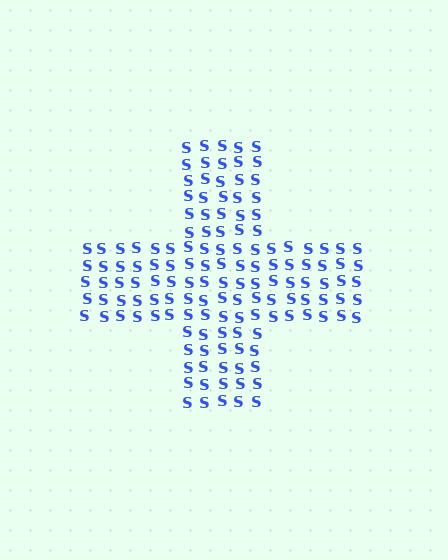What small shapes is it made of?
It is made of small letter S's.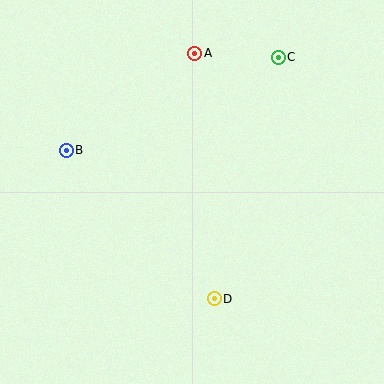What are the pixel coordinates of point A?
Point A is at (195, 53).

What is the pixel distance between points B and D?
The distance between B and D is 210 pixels.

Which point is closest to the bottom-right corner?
Point D is closest to the bottom-right corner.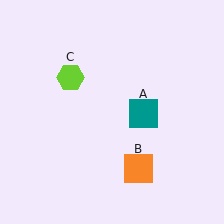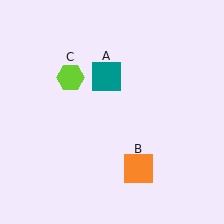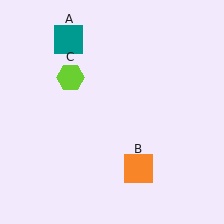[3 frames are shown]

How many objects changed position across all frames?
1 object changed position: teal square (object A).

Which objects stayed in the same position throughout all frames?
Orange square (object B) and lime hexagon (object C) remained stationary.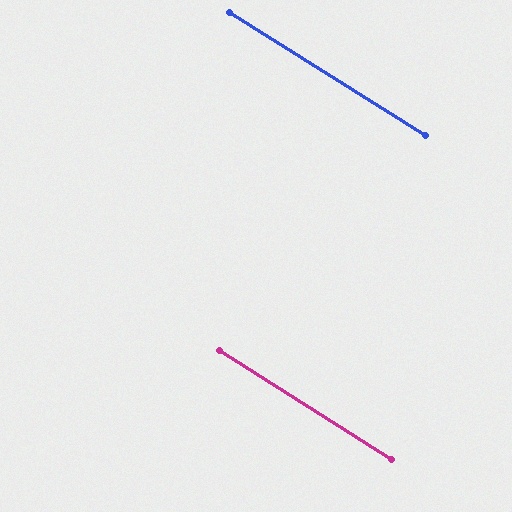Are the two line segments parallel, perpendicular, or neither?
Parallel — their directions differ by only 0.1°.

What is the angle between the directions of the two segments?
Approximately 0 degrees.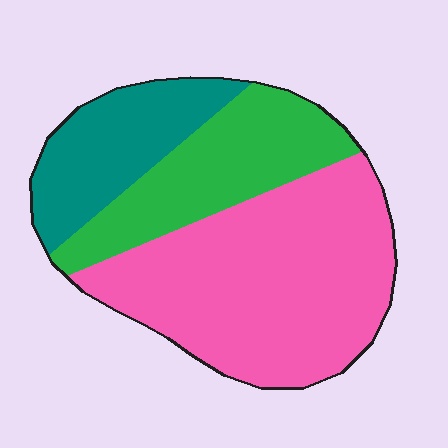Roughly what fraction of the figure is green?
Green covers about 25% of the figure.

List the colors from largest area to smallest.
From largest to smallest: pink, green, teal.